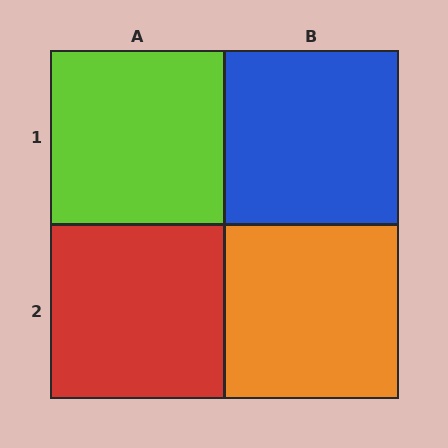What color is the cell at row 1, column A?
Lime.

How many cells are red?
1 cell is red.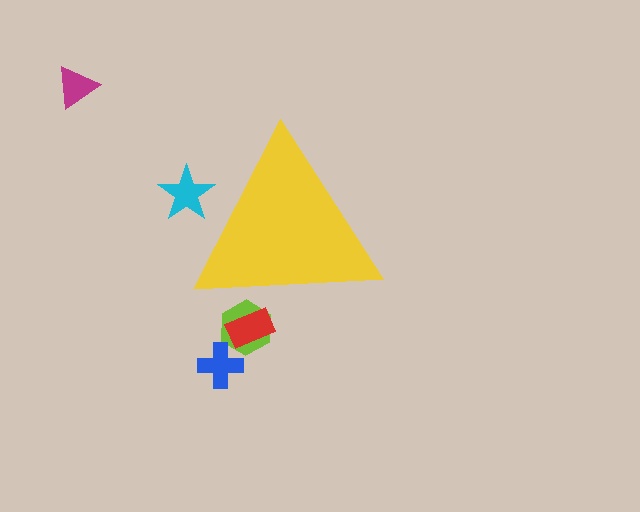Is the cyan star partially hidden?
Yes, the cyan star is partially hidden behind the yellow triangle.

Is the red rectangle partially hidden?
Yes, the red rectangle is partially hidden behind the yellow triangle.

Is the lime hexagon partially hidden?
Yes, the lime hexagon is partially hidden behind the yellow triangle.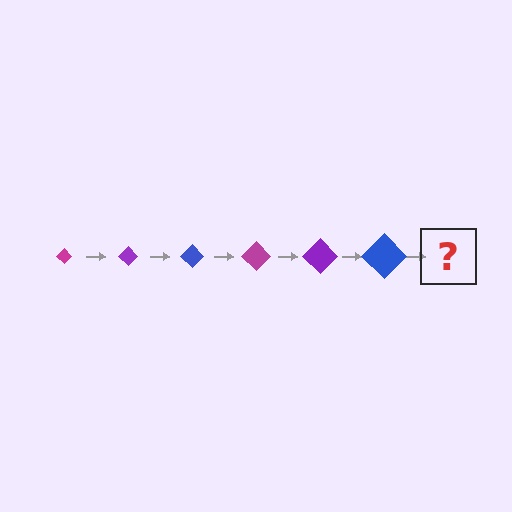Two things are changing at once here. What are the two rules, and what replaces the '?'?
The two rules are that the diamond grows larger each step and the color cycles through magenta, purple, and blue. The '?' should be a magenta diamond, larger than the previous one.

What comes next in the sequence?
The next element should be a magenta diamond, larger than the previous one.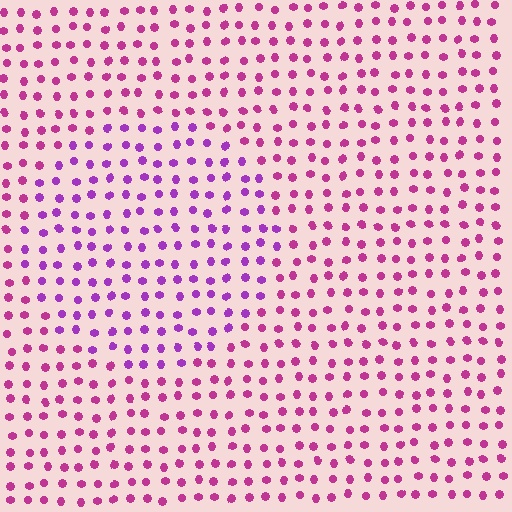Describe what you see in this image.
The image is filled with small magenta elements in a uniform arrangement. A circle-shaped region is visible where the elements are tinted to a slightly different hue, forming a subtle color boundary.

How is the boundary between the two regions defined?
The boundary is defined purely by a slight shift in hue (about 32 degrees). Spacing, size, and orientation are identical on both sides.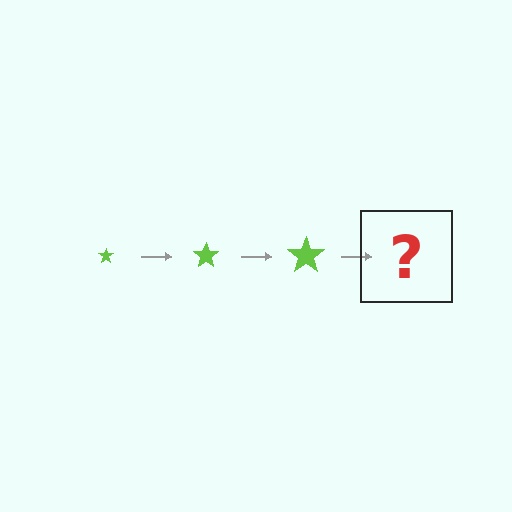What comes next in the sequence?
The next element should be a lime star, larger than the previous one.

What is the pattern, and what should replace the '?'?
The pattern is that the star gets progressively larger each step. The '?' should be a lime star, larger than the previous one.